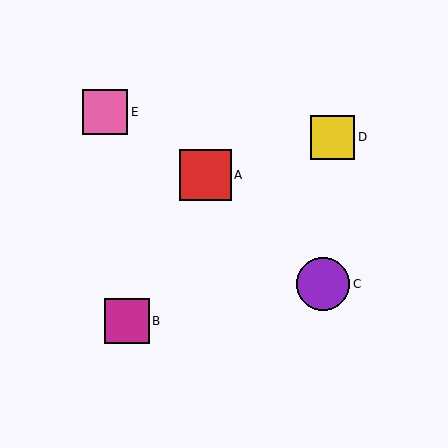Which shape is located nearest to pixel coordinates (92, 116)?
The pink square (labeled E) at (105, 112) is nearest to that location.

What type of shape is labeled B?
Shape B is a magenta square.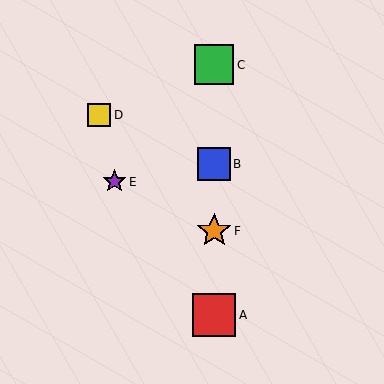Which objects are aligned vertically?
Objects A, B, C, F are aligned vertically.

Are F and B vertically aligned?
Yes, both are at x≈214.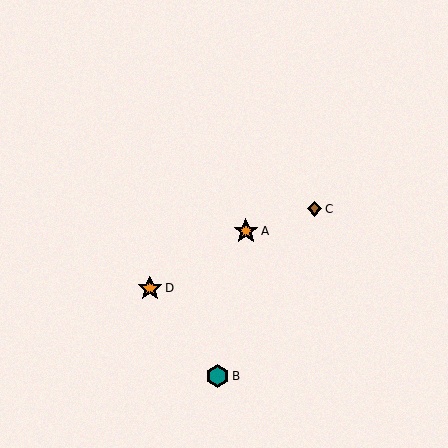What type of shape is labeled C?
Shape C is a brown diamond.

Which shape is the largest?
The orange star (labeled A) is the largest.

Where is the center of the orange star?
The center of the orange star is at (150, 288).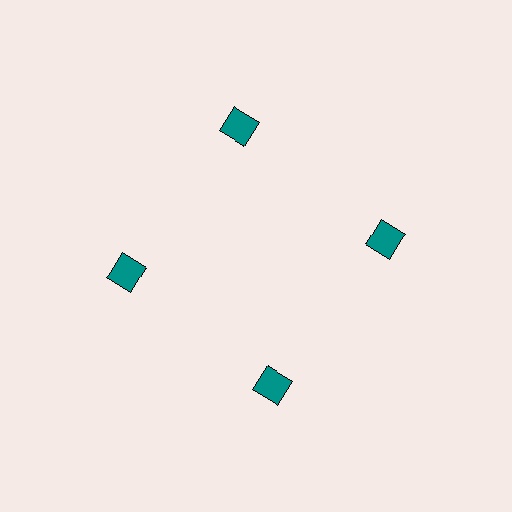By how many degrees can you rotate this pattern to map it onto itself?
The pattern maps onto itself every 90 degrees of rotation.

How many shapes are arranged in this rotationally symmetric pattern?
There are 4 shapes, arranged in 4 groups of 1.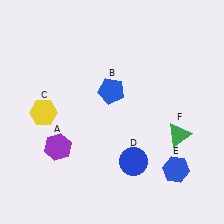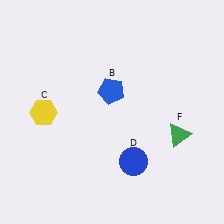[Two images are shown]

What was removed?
The blue hexagon (E), the purple hexagon (A) were removed in Image 2.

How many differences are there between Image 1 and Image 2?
There are 2 differences between the two images.